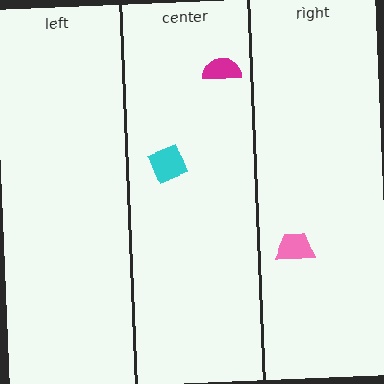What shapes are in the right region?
The pink trapezoid.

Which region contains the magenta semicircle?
The center region.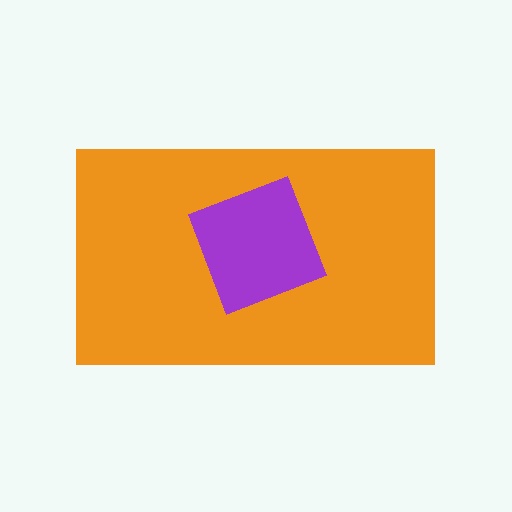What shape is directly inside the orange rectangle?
The purple square.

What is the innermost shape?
The purple square.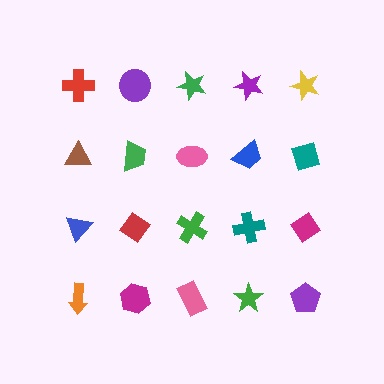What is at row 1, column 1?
A red cross.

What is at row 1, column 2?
A purple circle.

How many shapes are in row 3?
5 shapes.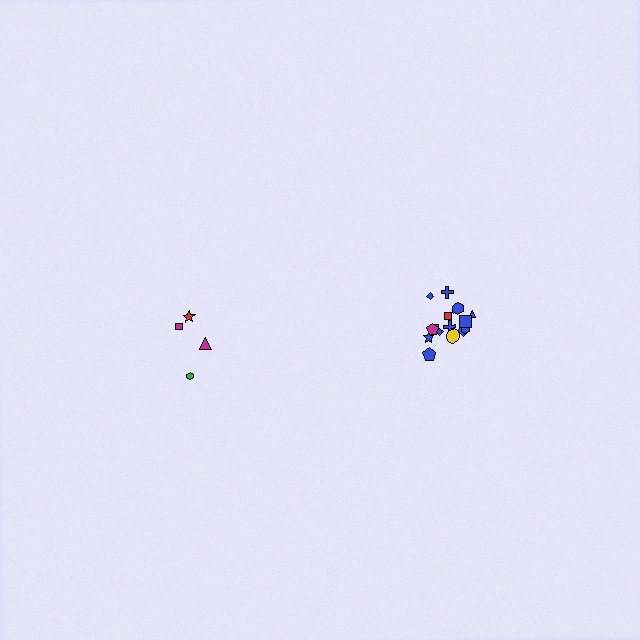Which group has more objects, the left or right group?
The right group.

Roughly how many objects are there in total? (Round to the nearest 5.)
Roughly 20 objects in total.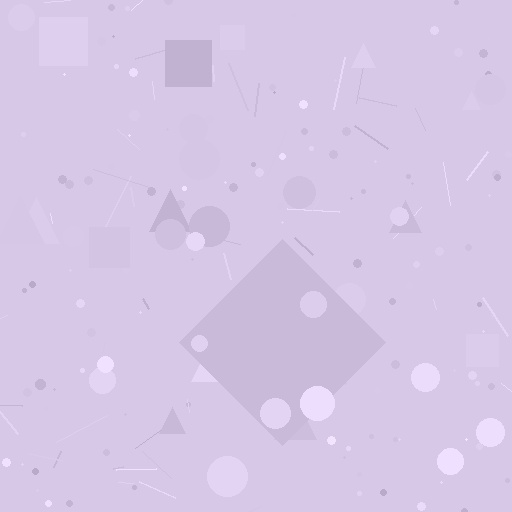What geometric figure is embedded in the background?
A diamond is embedded in the background.